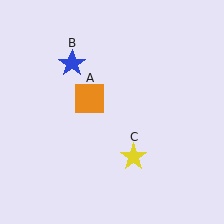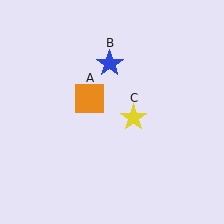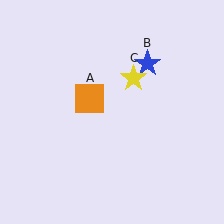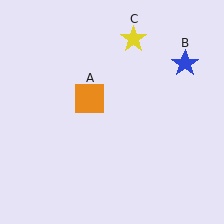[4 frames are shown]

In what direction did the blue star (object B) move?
The blue star (object B) moved right.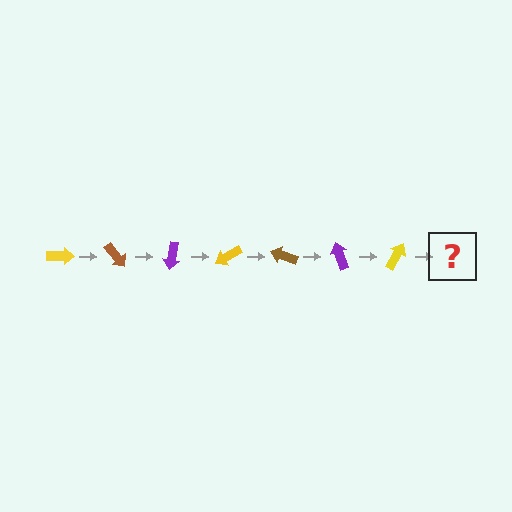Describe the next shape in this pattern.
It should be a brown arrow, rotated 350 degrees from the start.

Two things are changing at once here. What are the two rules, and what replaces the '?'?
The two rules are that it rotates 50 degrees each step and the color cycles through yellow, brown, and purple. The '?' should be a brown arrow, rotated 350 degrees from the start.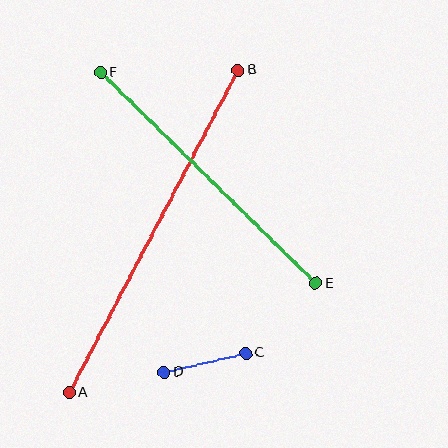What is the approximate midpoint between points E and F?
The midpoint is at approximately (208, 178) pixels.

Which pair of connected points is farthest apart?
Points A and B are farthest apart.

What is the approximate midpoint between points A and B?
The midpoint is at approximately (154, 232) pixels.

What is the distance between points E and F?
The distance is approximately 301 pixels.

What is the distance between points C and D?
The distance is approximately 84 pixels.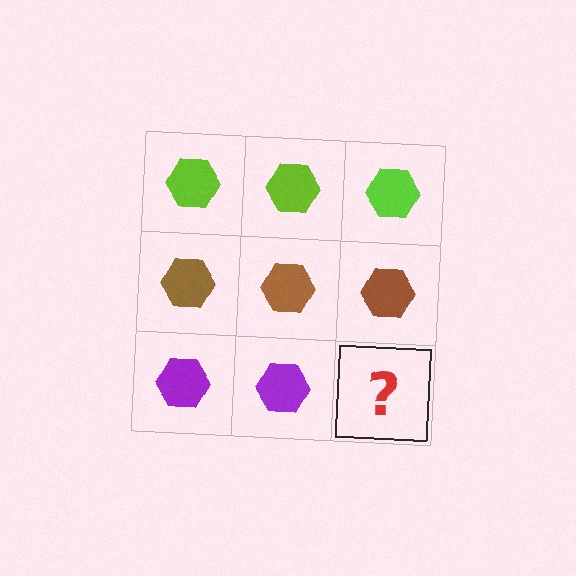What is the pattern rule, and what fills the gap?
The rule is that each row has a consistent color. The gap should be filled with a purple hexagon.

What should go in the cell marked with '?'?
The missing cell should contain a purple hexagon.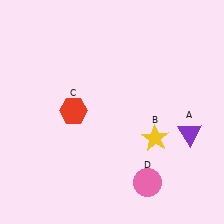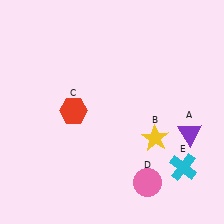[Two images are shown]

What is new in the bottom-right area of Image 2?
A cyan cross (E) was added in the bottom-right area of Image 2.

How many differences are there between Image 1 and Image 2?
There is 1 difference between the two images.